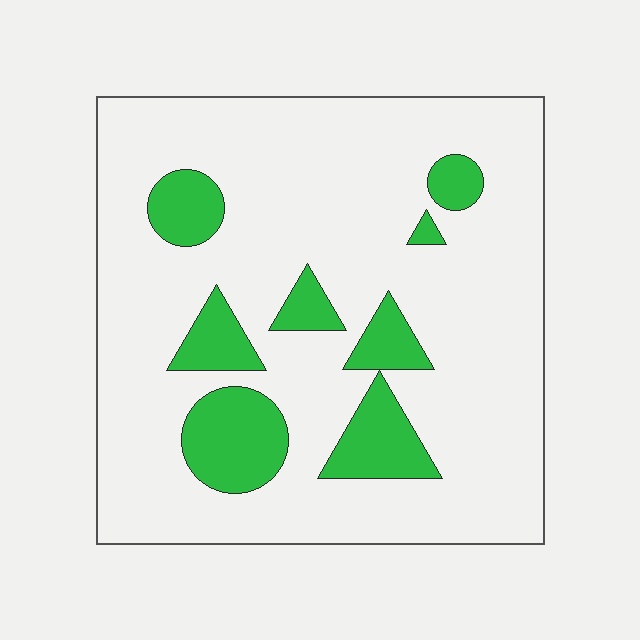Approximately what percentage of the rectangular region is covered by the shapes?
Approximately 15%.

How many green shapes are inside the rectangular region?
8.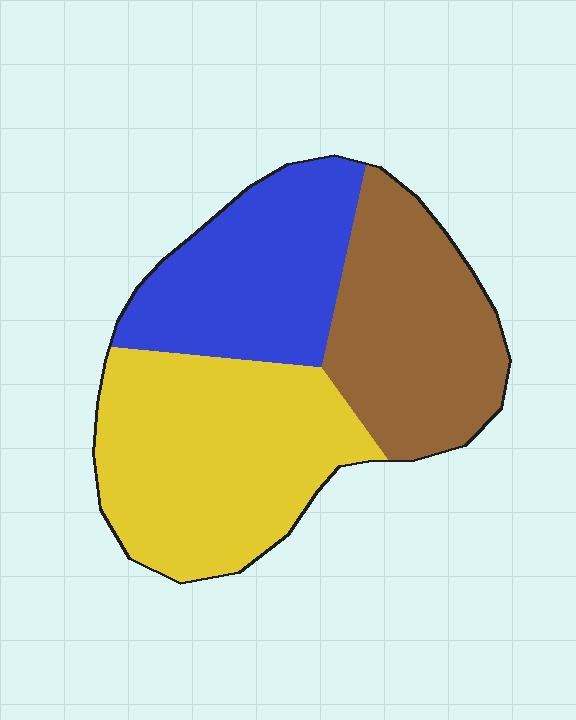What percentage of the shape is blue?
Blue covers 28% of the shape.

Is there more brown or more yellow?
Yellow.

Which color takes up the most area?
Yellow, at roughly 40%.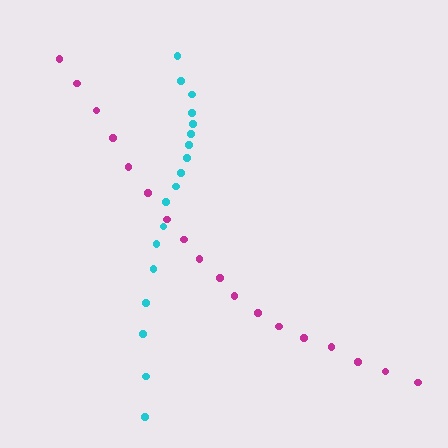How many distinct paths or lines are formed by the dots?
There are 2 distinct paths.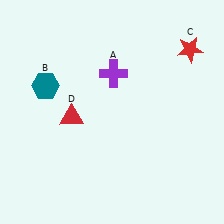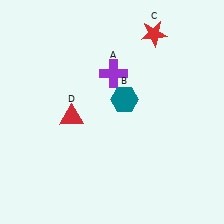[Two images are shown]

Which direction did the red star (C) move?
The red star (C) moved left.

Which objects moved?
The objects that moved are: the teal hexagon (B), the red star (C).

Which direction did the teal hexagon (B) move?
The teal hexagon (B) moved right.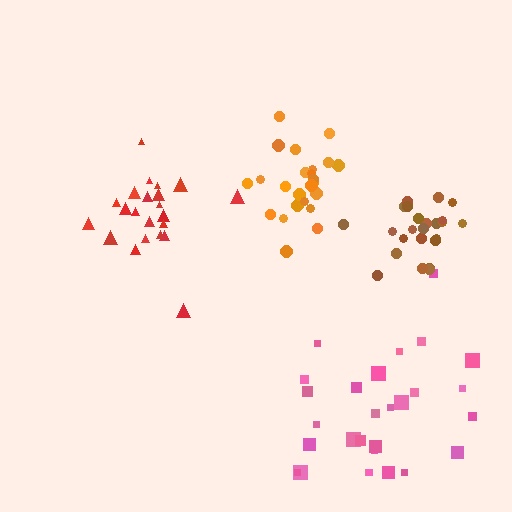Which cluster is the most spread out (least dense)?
Pink.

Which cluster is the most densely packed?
Brown.